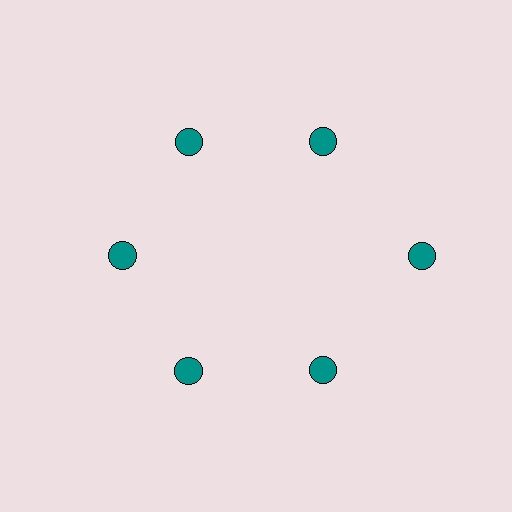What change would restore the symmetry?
The symmetry would be restored by moving it inward, back onto the ring so that all 6 circles sit at equal angles and equal distance from the center.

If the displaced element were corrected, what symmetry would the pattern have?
It would have 6-fold rotational symmetry — the pattern would map onto itself every 60 degrees.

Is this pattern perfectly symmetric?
No. The 6 teal circles are arranged in a ring, but one element near the 3 o'clock position is pushed outward from the center, breaking the 6-fold rotational symmetry.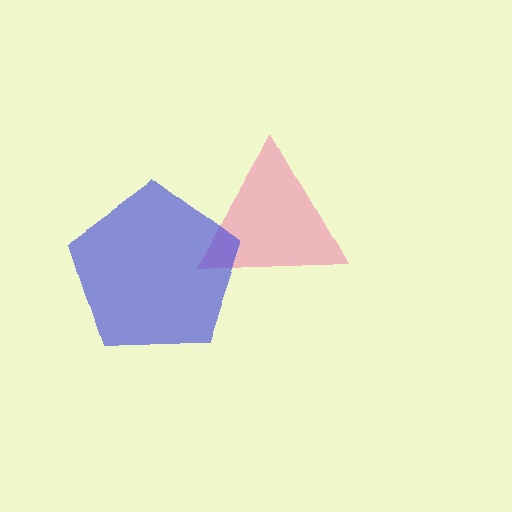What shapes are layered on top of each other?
The layered shapes are: a pink triangle, a blue pentagon.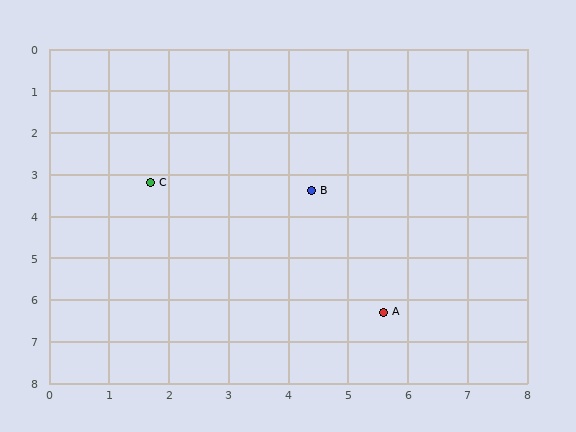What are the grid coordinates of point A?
Point A is at approximately (5.6, 6.3).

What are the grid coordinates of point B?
Point B is at approximately (4.4, 3.4).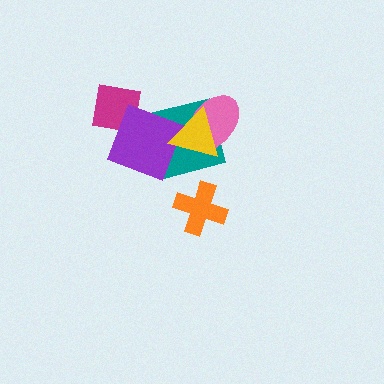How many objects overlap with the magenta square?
1 object overlaps with the magenta square.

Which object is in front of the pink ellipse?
The yellow triangle is in front of the pink ellipse.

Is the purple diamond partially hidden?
Yes, it is partially covered by another shape.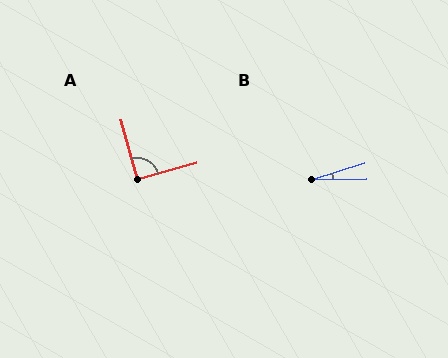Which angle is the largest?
A, at approximately 90 degrees.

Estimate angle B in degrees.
Approximately 17 degrees.